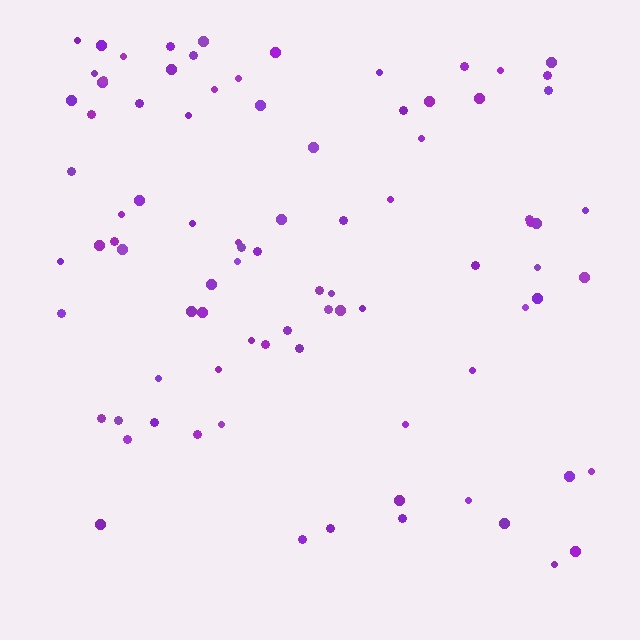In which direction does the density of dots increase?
From bottom to top, with the top side densest.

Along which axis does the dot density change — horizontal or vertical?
Vertical.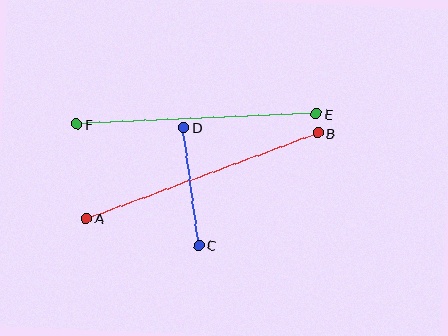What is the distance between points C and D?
The distance is approximately 119 pixels.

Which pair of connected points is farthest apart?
Points A and B are farthest apart.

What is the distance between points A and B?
The distance is approximately 247 pixels.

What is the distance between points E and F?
The distance is approximately 240 pixels.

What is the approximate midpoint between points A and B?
The midpoint is at approximately (202, 175) pixels.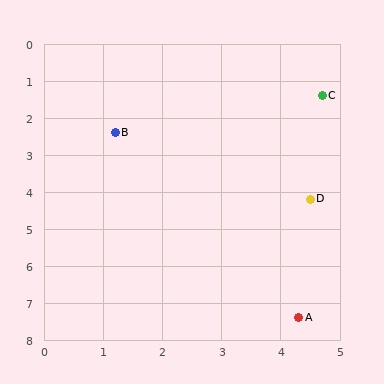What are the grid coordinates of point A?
Point A is at approximately (4.3, 7.4).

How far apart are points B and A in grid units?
Points B and A are about 5.9 grid units apart.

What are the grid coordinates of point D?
Point D is at approximately (4.5, 4.2).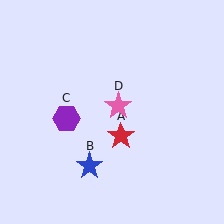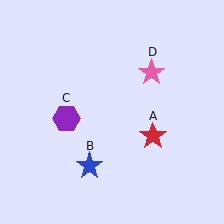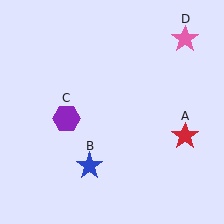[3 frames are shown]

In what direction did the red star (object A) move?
The red star (object A) moved right.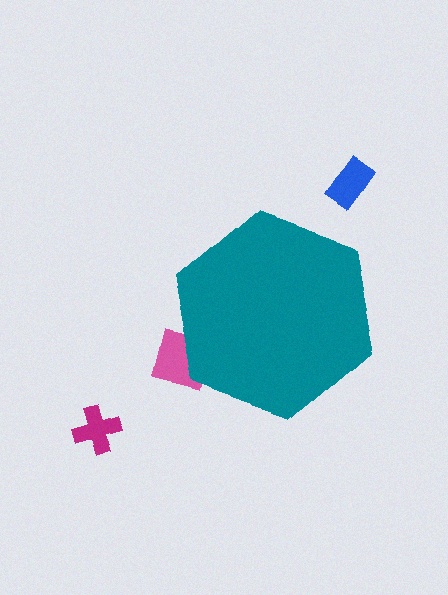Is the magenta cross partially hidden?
No, the magenta cross is fully visible.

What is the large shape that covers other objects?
A teal hexagon.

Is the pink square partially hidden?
Yes, the pink square is partially hidden behind the teal hexagon.